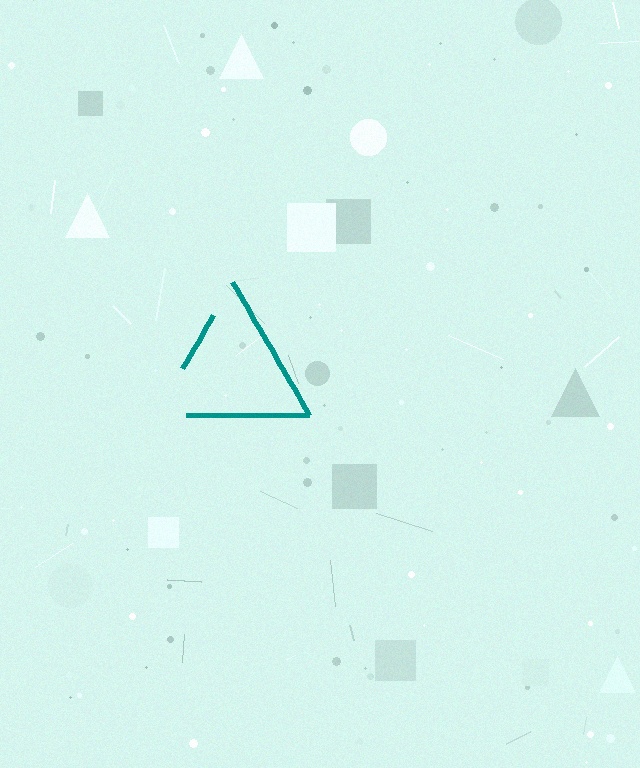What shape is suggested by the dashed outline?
The dashed outline suggests a triangle.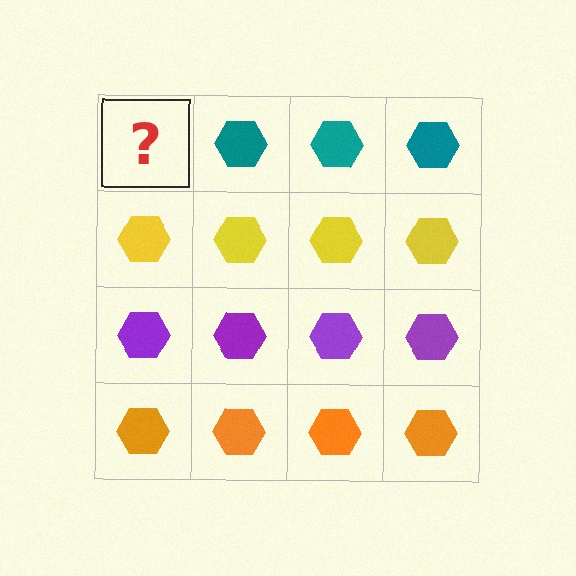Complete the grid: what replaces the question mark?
The question mark should be replaced with a teal hexagon.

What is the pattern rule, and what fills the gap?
The rule is that each row has a consistent color. The gap should be filled with a teal hexagon.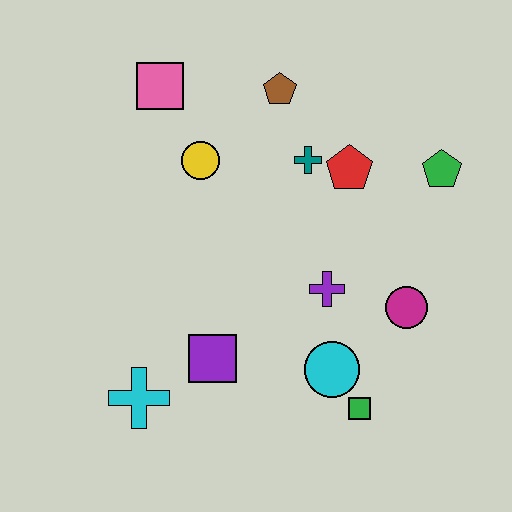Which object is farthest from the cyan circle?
The pink square is farthest from the cyan circle.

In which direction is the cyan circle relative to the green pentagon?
The cyan circle is below the green pentagon.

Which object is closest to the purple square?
The cyan cross is closest to the purple square.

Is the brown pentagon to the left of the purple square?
No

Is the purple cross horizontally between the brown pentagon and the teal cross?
No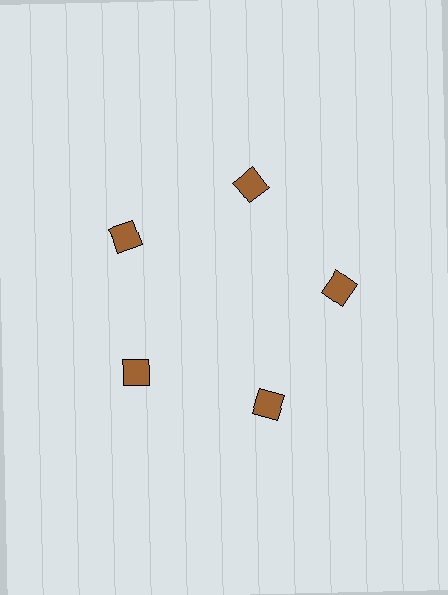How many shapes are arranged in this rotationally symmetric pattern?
There are 5 shapes, arranged in 5 groups of 1.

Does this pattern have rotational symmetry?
Yes, this pattern has 5-fold rotational symmetry. It looks the same after rotating 72 degrees around the center.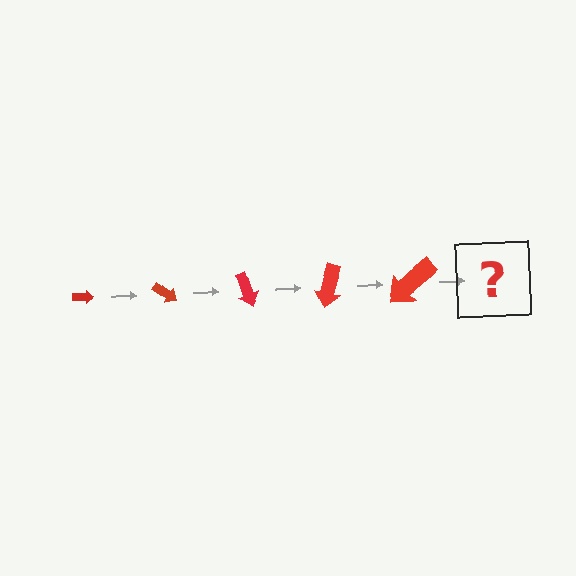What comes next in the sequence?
The next element should be an arrow, larger than the previous one and rotated 175 degrees from the start.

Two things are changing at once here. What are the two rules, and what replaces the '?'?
The two rules are that the arrow grows larger each step and it rotates 35 degrees each step. The '?' should be an arrow, larger than the previous one and rotated 175 degrees from the start.